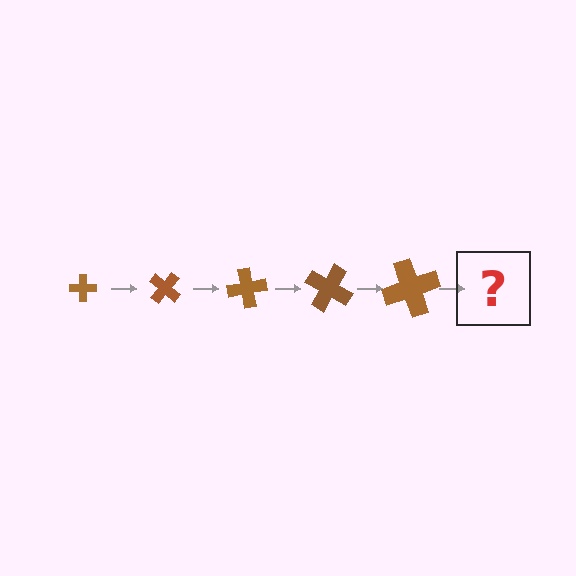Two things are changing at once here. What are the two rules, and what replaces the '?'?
The two rules are that the cross grows larger each step and it rotates 40 degrees each step. The '?' should be a cross, larger than the previous one and rotated 200 degrees from the start.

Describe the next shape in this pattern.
It should be a cross, larger than the previous one and rotated 200 degrees from the start.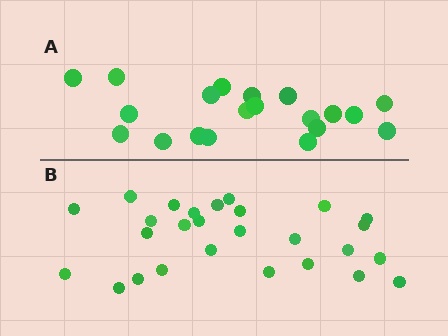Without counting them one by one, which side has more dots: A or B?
Region B (the bottom region) has more dots.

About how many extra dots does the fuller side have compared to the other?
Region B has roughly 8 or so more dots than region A.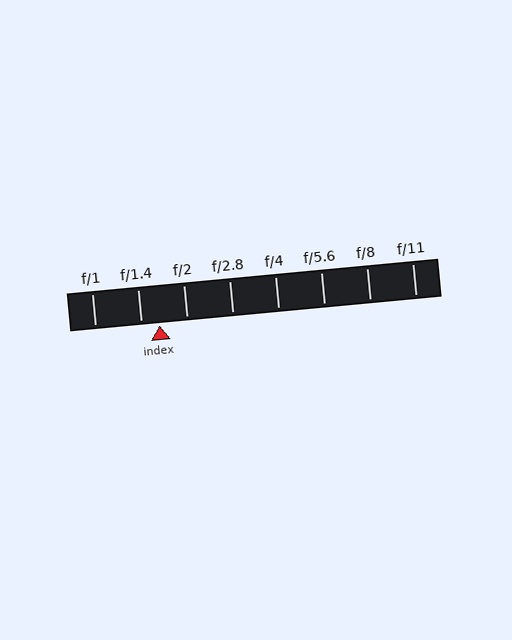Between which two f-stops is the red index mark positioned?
The index mark is between f/1.4 and f/2.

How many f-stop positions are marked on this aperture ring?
There are 8 f-stop positions marked.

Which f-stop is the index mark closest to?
The index mark is closest to f/1.4.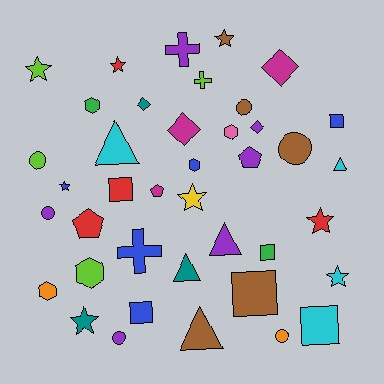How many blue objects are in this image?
There are 5 blue objects.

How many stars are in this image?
There are 8 stars.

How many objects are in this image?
There are 40 objects.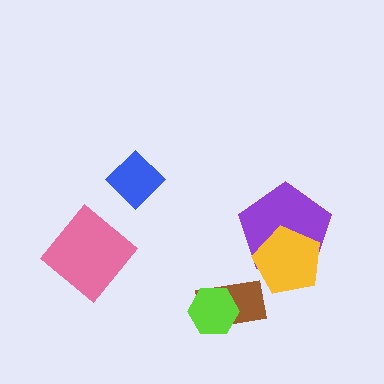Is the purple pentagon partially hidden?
Yes, it is partially covered by another shape.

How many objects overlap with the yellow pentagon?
1 object overlaps with the yellow pentagon.